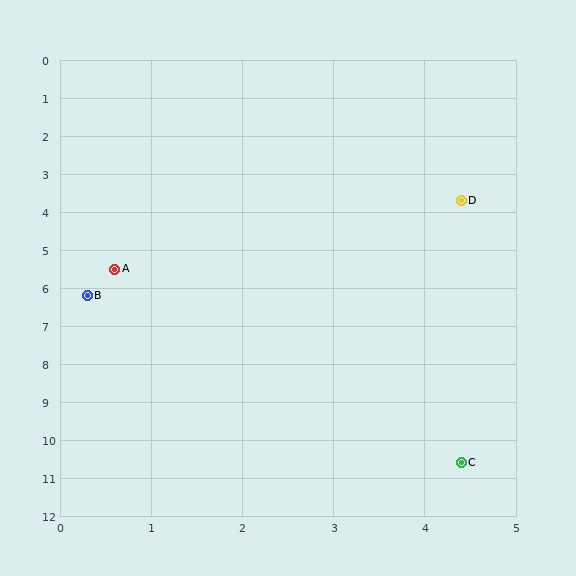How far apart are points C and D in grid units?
Points C and D are about 6.9 grid units apart.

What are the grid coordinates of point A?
Point A is at approximately (0.6, 5.5).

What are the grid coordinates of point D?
Point D is at approximately (4.4, 3.7).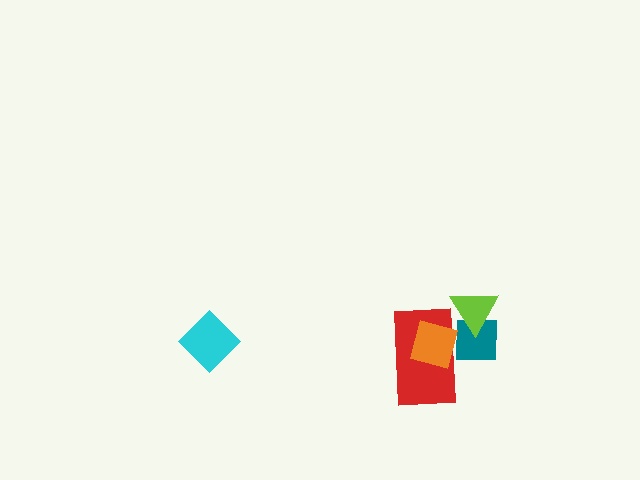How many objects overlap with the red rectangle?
2 objects overlap with the red rectangle.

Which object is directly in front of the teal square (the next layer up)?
The red rectangle is directly in front of the teal square.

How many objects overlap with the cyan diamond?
0 objects overlap with the cyan diamond.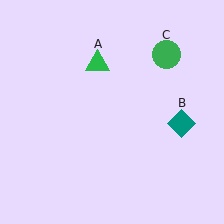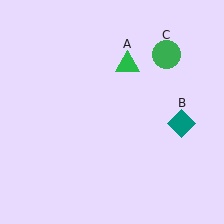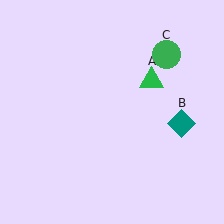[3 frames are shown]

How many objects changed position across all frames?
1 object changed position: green triangle (object A).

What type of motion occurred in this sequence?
The green triangle (object A) rotated clockwise around the center of the scene.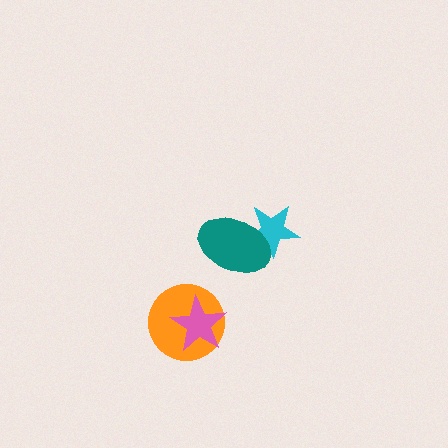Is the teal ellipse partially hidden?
No, no other shape covers it.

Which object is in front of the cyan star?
The teal ellipse is in front of the cyan star.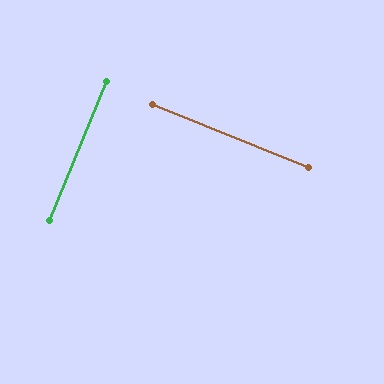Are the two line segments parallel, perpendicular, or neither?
Perpendicular — they meet at approximately 90°.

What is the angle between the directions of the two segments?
Approximately 90 degrees.